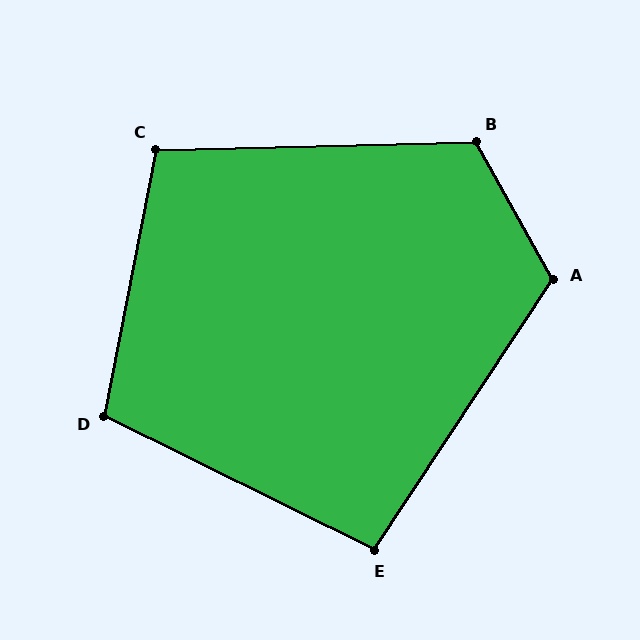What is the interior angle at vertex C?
Approximately 102 degrees (obtuse).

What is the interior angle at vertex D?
Approximately 105 degrees (obtuse).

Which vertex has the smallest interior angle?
E, at approximately 97 degrees.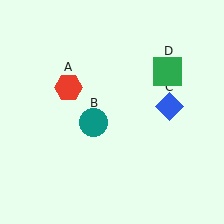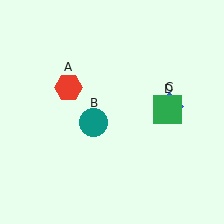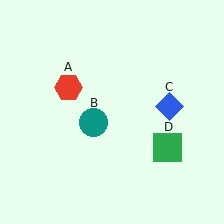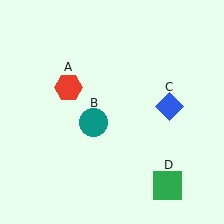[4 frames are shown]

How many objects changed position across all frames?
1 object changed position: green square (object D).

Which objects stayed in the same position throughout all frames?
Red hexagon (object A) and teal circle (object B) and blue diamond (object C) remained stationary.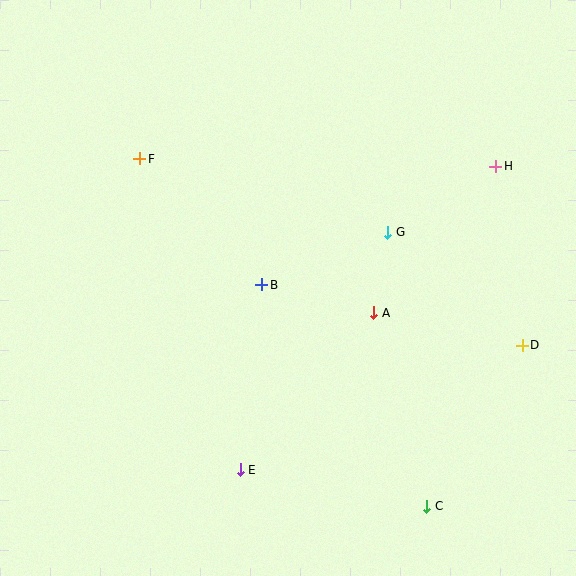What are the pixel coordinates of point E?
Point E is at (240, 470).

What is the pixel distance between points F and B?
The distance between F and B is 175 pixels.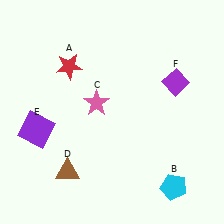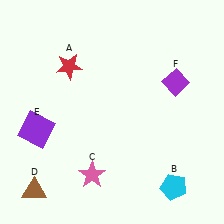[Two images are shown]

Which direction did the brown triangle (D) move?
The brown triangle (D) moved left.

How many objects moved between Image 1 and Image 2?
2 objects moved between the two images.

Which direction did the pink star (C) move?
The pink star (C) moved down.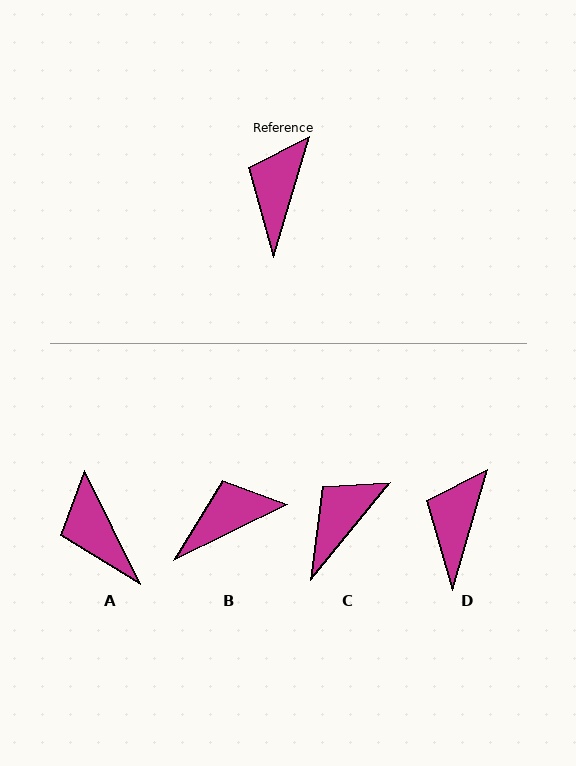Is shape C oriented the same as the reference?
No, it is off by about 23 degrees.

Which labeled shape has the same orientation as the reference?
D.